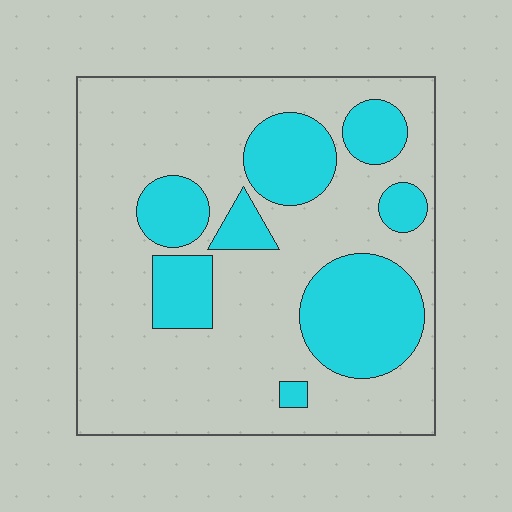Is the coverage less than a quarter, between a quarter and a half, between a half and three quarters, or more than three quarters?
Between a quarter and a half.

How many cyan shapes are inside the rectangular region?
8.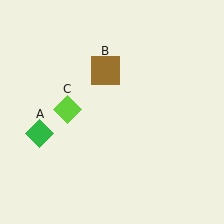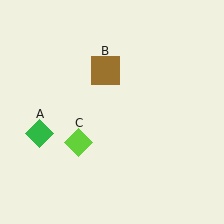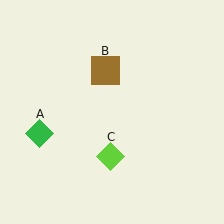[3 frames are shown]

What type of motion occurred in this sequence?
The lime diamond (object C) rotated counterclockwise around the center of the scene.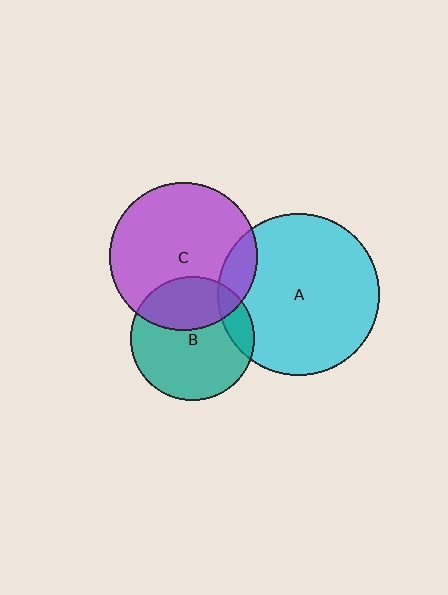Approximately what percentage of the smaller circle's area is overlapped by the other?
Approximately 15%.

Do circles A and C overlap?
Yes.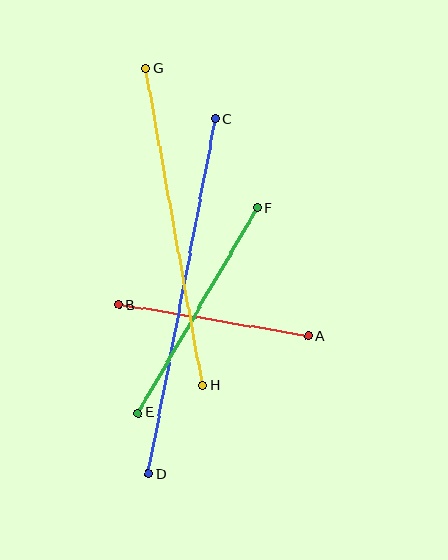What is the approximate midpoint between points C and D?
The midpoint is at approximately (182, 297) pixels.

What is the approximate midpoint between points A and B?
The midpoint is at approximately (213, 321) pixels.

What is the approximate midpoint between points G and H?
The midpoint is at approximately (174, 227) pixels.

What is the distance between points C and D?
The distance is approximately 361 pixels.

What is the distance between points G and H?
The distance is approximately 322 pixels.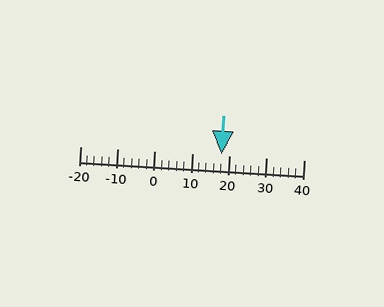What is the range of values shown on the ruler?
The ruler shows values from -20 to 40.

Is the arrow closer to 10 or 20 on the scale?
The arrow is closer to 20.